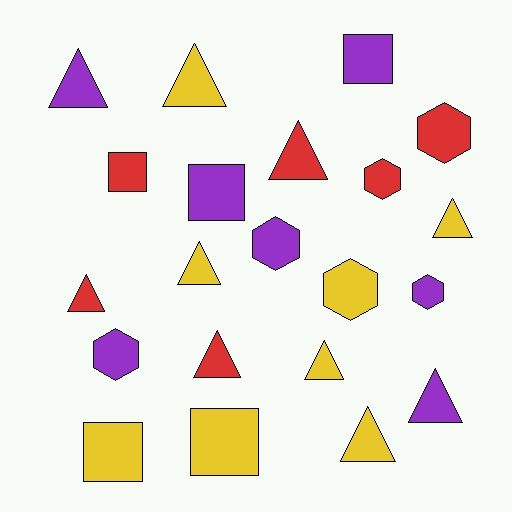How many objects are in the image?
There are 21 objects.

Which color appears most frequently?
Yellow, with 8 objects.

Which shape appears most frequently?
Triangle, with 10 objects.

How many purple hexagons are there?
There are 3 purple hexagons.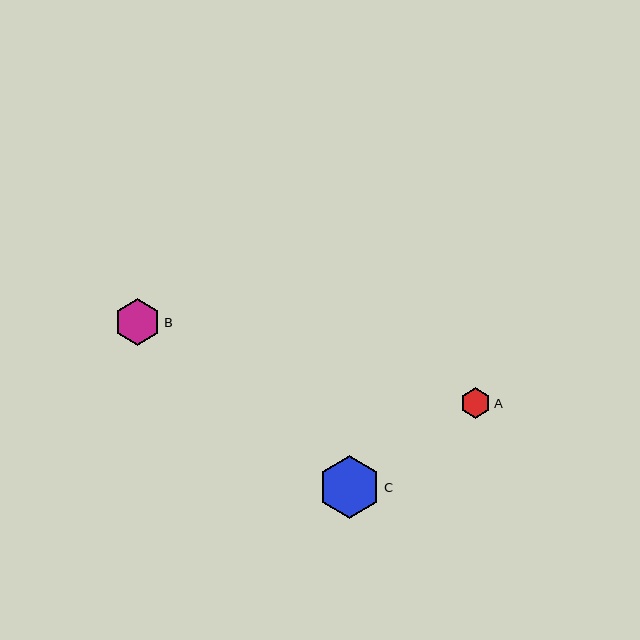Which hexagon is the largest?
Hexagon C is the largest with a size of approximately 63 pixels.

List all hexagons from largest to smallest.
From largest to smallest: C, B, A.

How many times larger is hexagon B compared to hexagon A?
Hexagon B is approximately 1.5 times the size of hexagon A.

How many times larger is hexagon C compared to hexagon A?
Hexagon C is approximately 2.0 times the size of hexagon A.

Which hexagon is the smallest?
Hexagon A is the smallest with a size of approximately 31 pixels.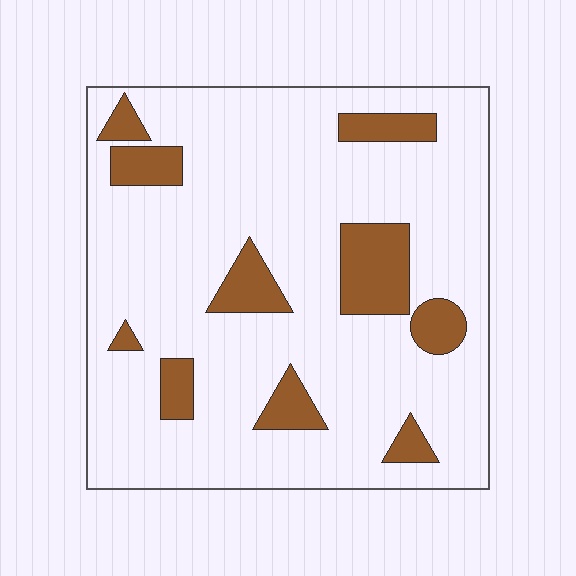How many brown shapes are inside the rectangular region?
10.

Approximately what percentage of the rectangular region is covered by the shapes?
Approximately 15%.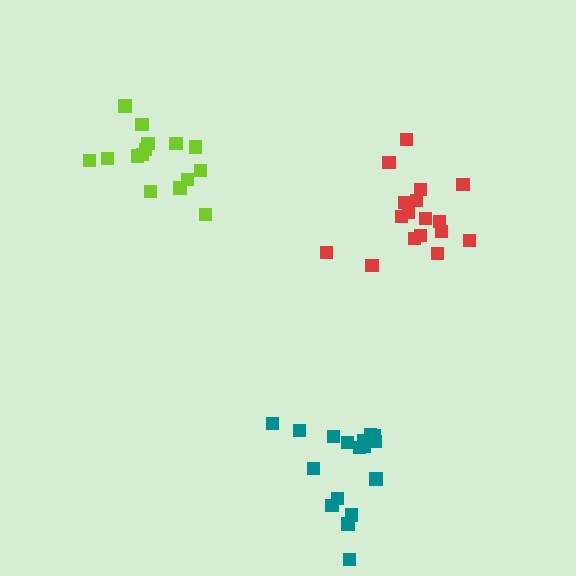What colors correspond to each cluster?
The clusters are colored: teal, red, lime.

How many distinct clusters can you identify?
There are 3 distinct clusters.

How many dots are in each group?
Group 1: 17 dots, Group 2: 17 dots, Group 3: 16 dots (50 total).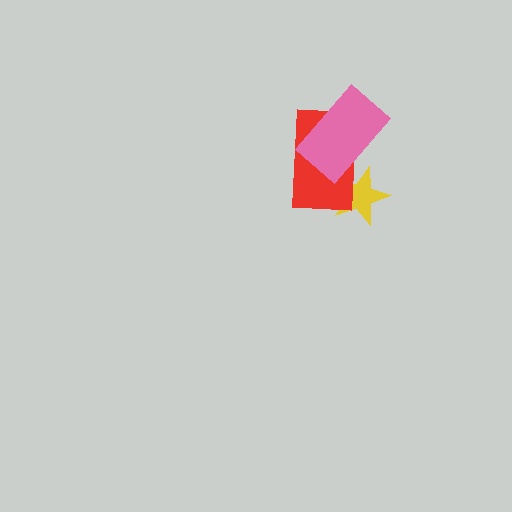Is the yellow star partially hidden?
Yes, it is partially covered by another shape.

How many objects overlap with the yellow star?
2 objects overlap with the yellow star.